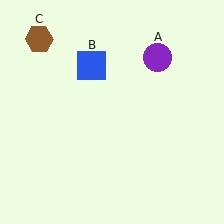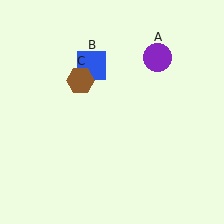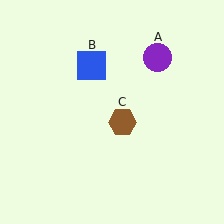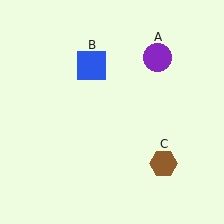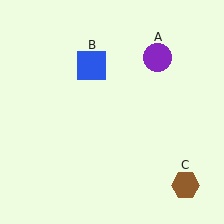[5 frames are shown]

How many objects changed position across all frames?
1 object changed position: brown hexagon (object C).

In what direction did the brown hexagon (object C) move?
The brown hexagon (object C) moved down and to the right.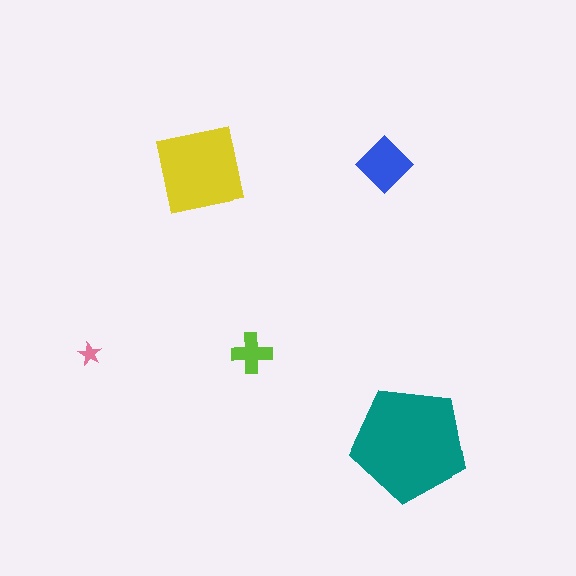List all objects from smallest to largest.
The pink star, the lime cross, the blue diamond, the yellow square, the teal pentagon.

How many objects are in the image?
There are 5 objects in the image.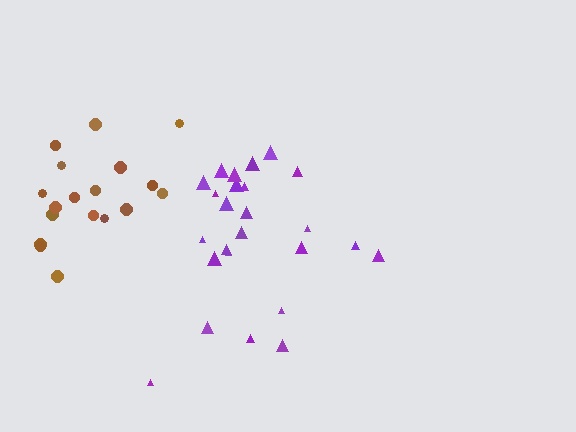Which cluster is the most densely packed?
Purple.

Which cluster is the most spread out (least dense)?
Brown.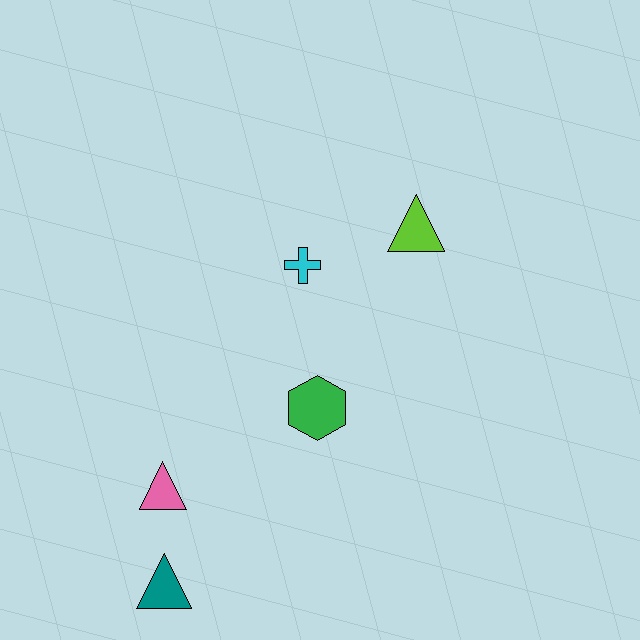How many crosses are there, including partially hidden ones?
There is 1 cross.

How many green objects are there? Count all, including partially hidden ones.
There is 1 green object.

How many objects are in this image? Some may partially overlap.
There are 5 objects.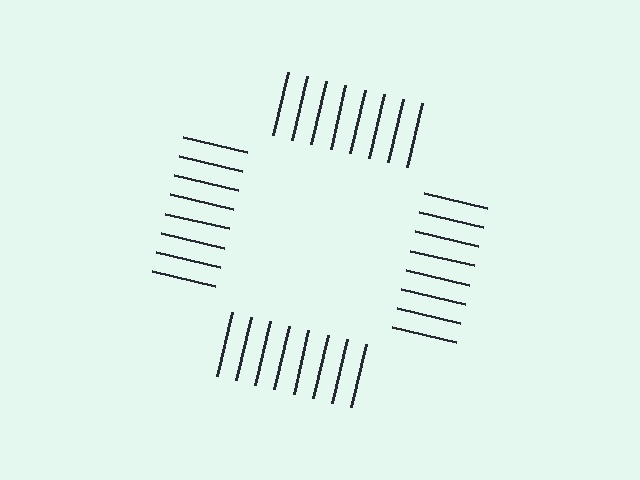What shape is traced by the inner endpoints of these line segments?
An illusory square — the line segments terminate on its edges but no continuous stroke is drawn.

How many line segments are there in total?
32 — 8 along each of the 4 edges.